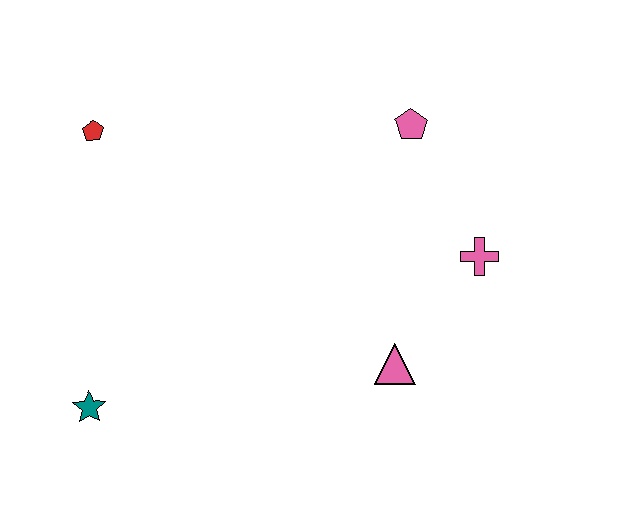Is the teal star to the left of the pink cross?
Yes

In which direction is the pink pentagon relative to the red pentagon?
The pink pentagon is to the right of the red pentagon.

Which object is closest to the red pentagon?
The teal star is closest to the red pentagon.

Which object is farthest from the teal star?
The pink pentagon is farthest from the teal star.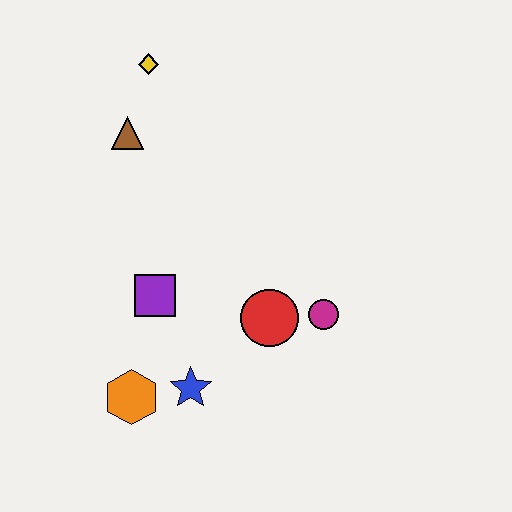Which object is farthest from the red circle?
The yellow diamond is farthest from the red circle.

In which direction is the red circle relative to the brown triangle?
The red circle is below the brown triangle.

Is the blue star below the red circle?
Yes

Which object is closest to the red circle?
The magenta circle is closest to the red circle.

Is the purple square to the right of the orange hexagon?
Yes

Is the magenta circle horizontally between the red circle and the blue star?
No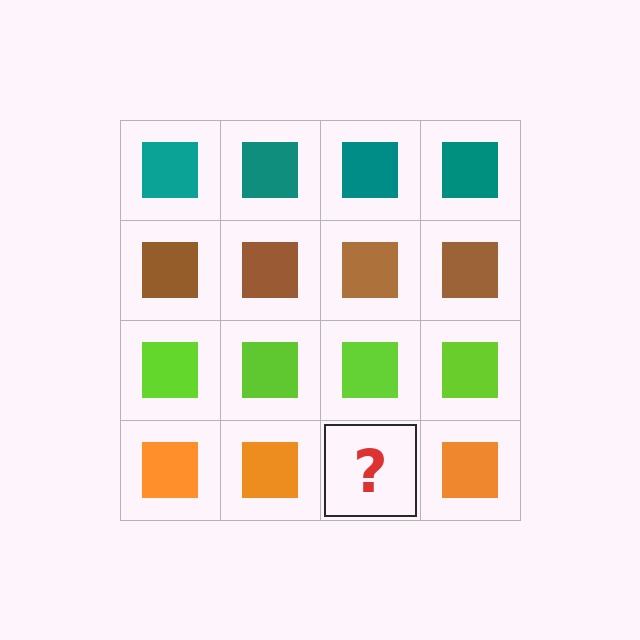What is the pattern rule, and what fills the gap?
The rule is that each row has a consistent color. The gap should be filled with an orange square.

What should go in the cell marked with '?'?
The missing cell should contain an orange square.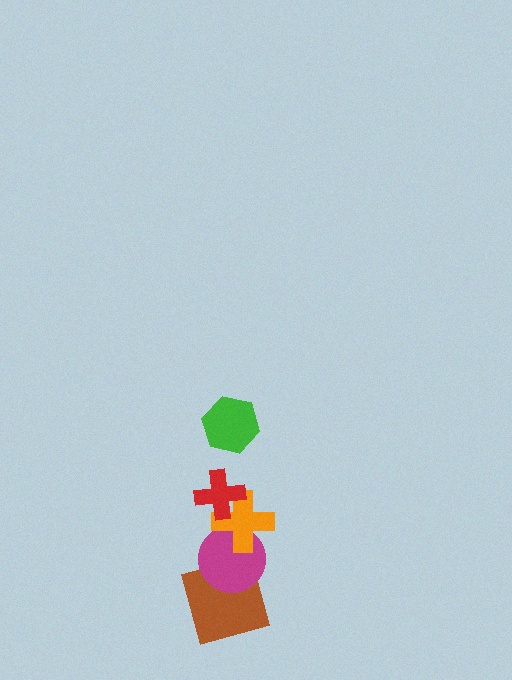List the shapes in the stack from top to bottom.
From top to bottom: the green hexagon, the red cross, the orange cross, the magenta circle, the brown square.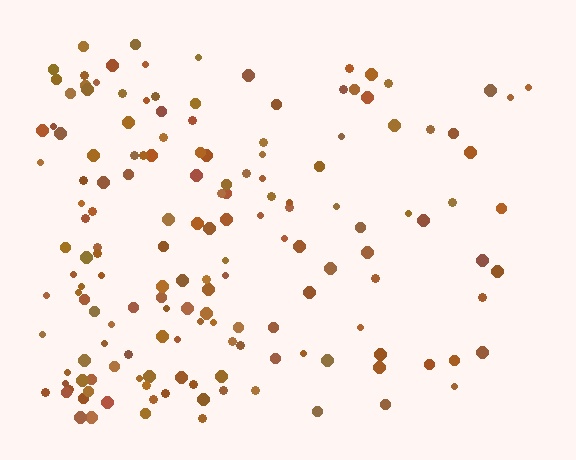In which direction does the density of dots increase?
From right to left, with the left side densest.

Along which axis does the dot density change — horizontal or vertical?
Horizontal.